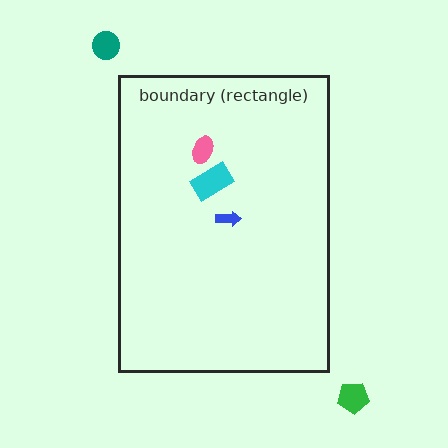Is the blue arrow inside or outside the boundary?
Inside.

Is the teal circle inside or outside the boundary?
Outside.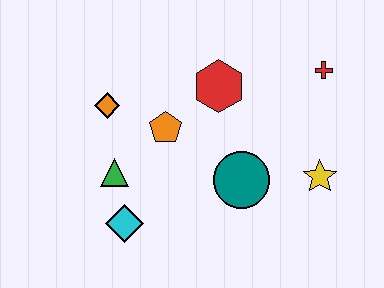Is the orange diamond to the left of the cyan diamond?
Yes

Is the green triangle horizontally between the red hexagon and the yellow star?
No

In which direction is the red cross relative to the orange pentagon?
The red cross is to the right of the orange pentagon.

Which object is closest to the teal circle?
The yellow star is closest to the teal circle.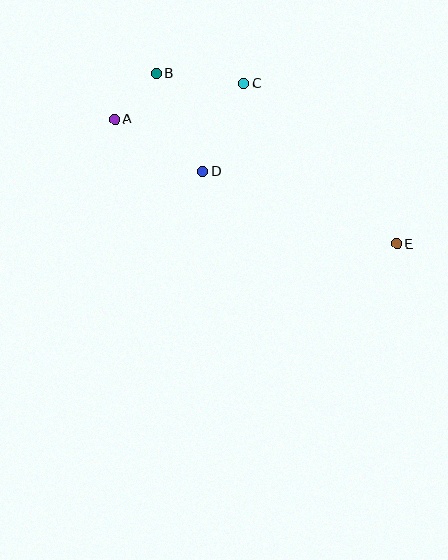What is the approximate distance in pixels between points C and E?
The distance between C and E is approximately 222 pixels.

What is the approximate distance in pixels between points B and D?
The distance between B and D is approximately 109 pixels.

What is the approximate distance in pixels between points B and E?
The distance between B and E is approximately 295 pixels.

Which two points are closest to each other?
Points A and B are closest to each other.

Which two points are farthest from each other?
Points A and E are farthest from each other.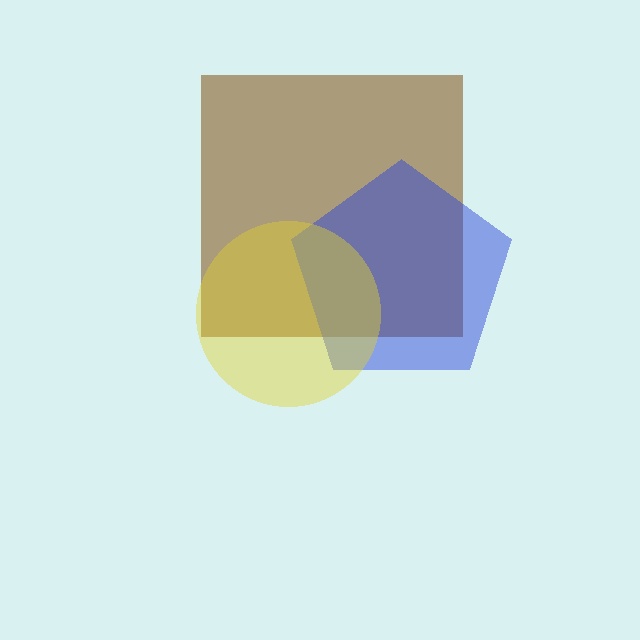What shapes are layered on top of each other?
The layered shapes are: a brown square, a blue pentagon, a yellow circle.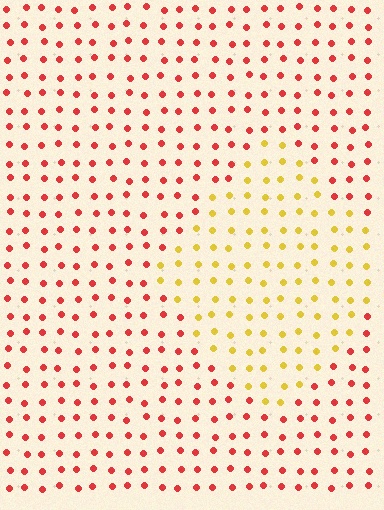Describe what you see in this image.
The image is filled with small red elements in a uniform arrangement. A diamond-shaped region is visible where the elements are tinted to a slightly different hue, forming a subtle color boundary.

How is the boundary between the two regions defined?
The boundary is defined purely by a slight shift in hue (about 54 degrees). Spacing, size, and orientation are identical on both sides.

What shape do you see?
I see a diamond.